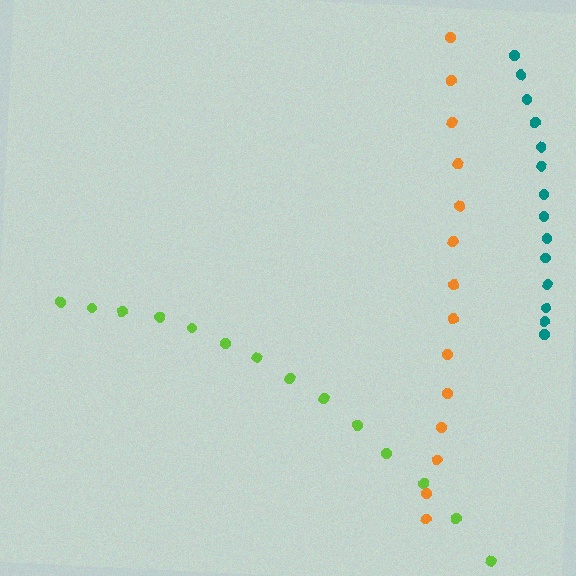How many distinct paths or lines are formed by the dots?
There are 3 distinct paths.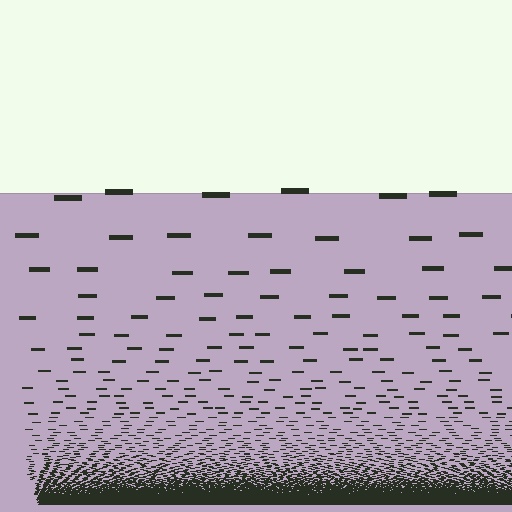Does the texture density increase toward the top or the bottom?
Density increases toward the bottom.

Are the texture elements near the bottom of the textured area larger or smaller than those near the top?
Smaller. The gradient is inverted — elements near the bottom are smaller and denser.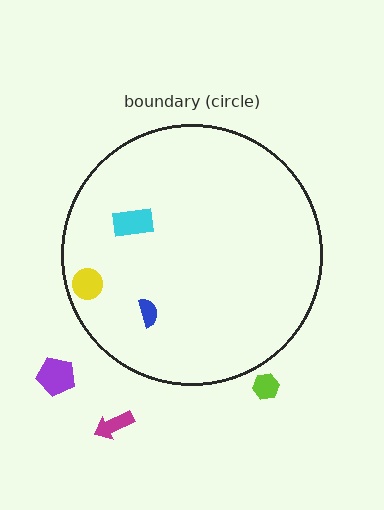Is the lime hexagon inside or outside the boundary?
Outside.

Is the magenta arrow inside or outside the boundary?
Outside.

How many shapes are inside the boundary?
3 inside, 3 outside.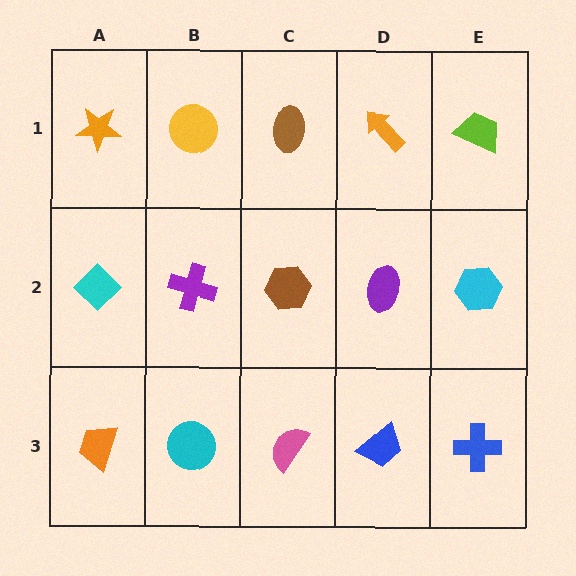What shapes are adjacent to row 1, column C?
A brown hexagon (row 2, column C), a yellow circle (row 1, column B), an orange arrow (row 1, column D).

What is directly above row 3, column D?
A purple ellipse.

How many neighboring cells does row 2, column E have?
3.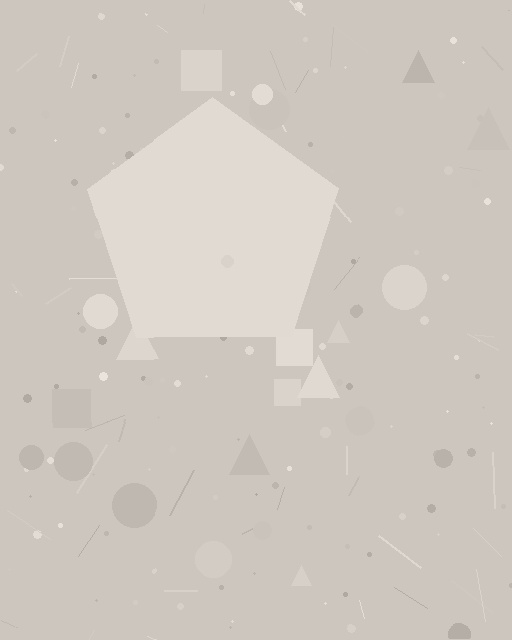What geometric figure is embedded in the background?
A pentagon is embedded in the background.